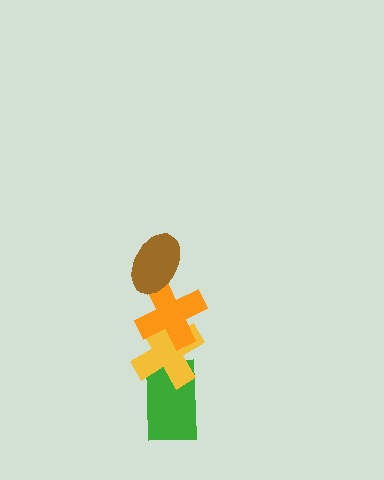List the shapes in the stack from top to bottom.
From top to bottom: the brown ellipse, the orange cross, the yellow cross, the green rectangle.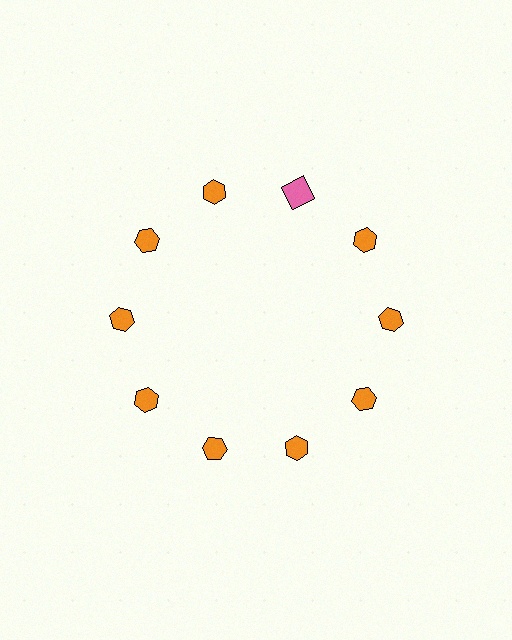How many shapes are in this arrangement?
There are 10 shapes arranged in a ring pattern.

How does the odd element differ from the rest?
It differs in both color (pink instead of orange) and shape (square instead of hexagon).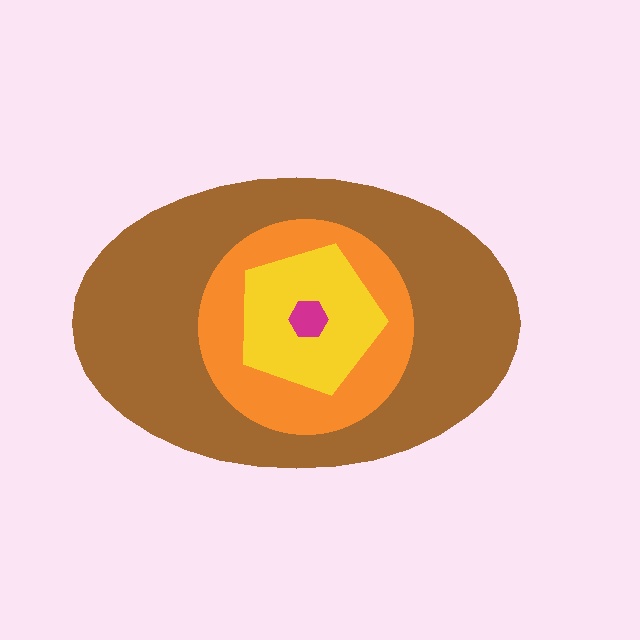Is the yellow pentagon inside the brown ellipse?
Yes.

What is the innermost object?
The magenta hexagon.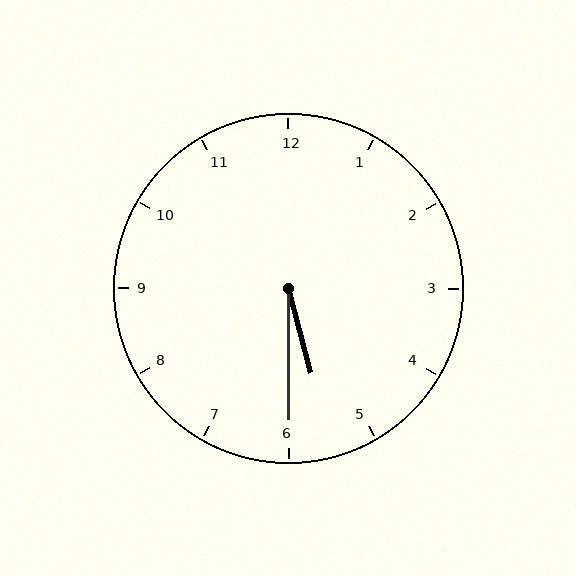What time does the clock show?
5:30.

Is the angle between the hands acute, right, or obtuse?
It is acute.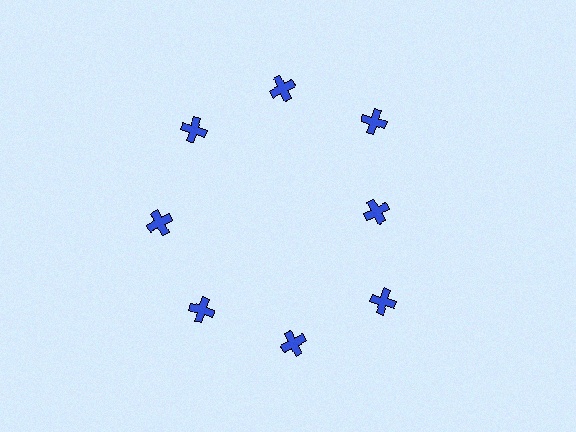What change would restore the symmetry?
The symmetry would be restored by moving it outward, back onto the ring so that all 8 crosses sit at equal angles and equal distance from the center.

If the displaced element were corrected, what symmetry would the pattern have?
It would have 8-fold rotational symmetry — the pattern would map onto itself every 45 degrees.